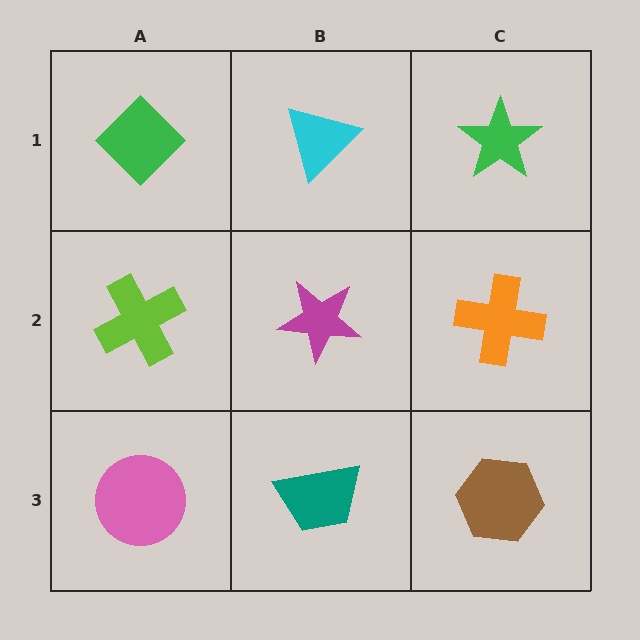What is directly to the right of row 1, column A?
A cyan triangle.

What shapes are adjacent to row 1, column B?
A magenta star (row 2, column B), a green diamond (row 1, column A), a green star (row 1, column C).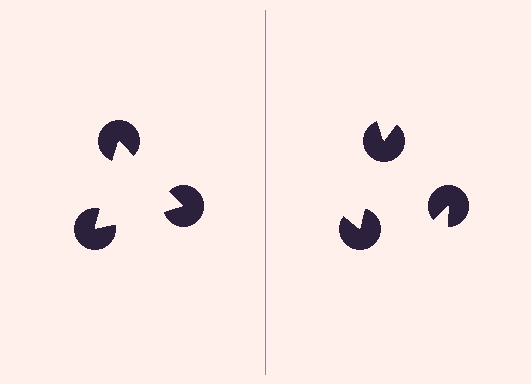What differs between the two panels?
The pac-man discs are positioned identically on both sides; only the wedge orientations differ. On the left they align to a triangle; on the right they are misaligned.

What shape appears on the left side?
An illusory triangle.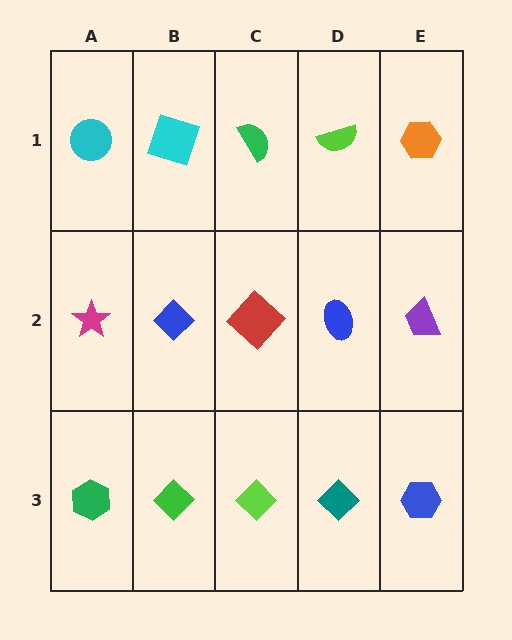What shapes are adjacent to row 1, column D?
A blue ellipse (row 2, column D), a green semicircle (row 1, column C), an orange hexagon (row 1, column E).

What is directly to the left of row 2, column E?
A blue ellipse.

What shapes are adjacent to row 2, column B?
A cyan square (row 1, column B), a green diamond (row 3, column B), a magenta star (row 2, column A), a red diamond (row 2, column C).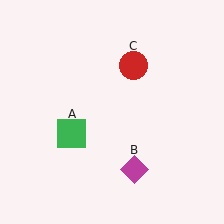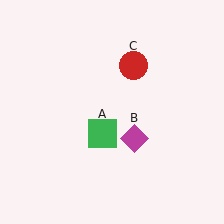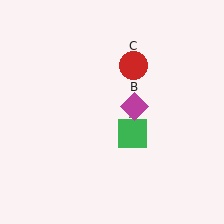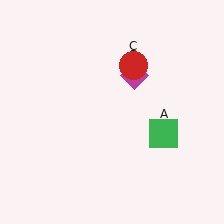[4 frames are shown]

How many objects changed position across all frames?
2 objects changed position: green square (object A), magenta diamond (object B).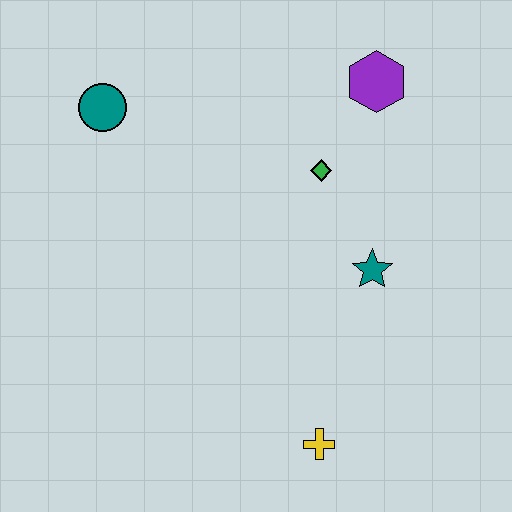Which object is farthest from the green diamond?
The yellow cross is farthest from the green diamond.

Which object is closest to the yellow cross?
The teal star is closest to the yellow cross.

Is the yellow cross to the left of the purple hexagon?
Yes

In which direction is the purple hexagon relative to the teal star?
The purple hexagon is above the teal star.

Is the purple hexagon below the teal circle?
No